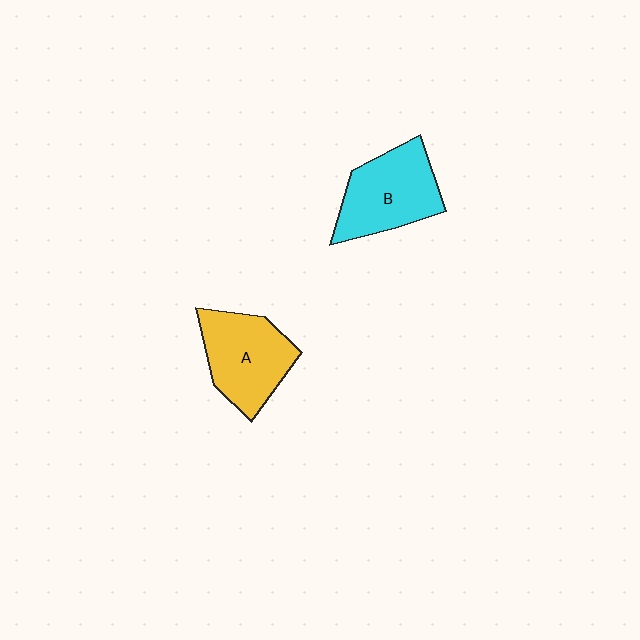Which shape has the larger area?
Shape B (cyan).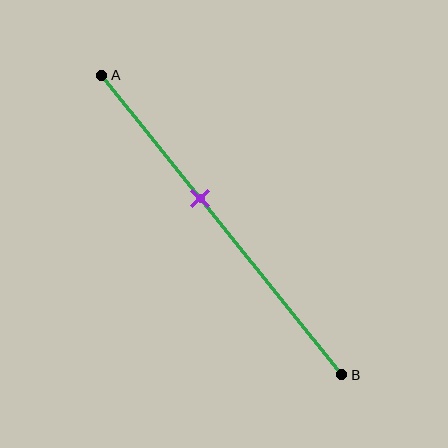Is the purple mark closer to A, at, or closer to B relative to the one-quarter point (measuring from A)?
The purple mark is closer to point B than the one-quarter point of segment AB.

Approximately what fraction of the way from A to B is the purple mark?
The purple mark is approximately 40% of the way from A to B.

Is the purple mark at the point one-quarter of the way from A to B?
No, the mark is at about 40% from A, not at the 25% one-quarter point.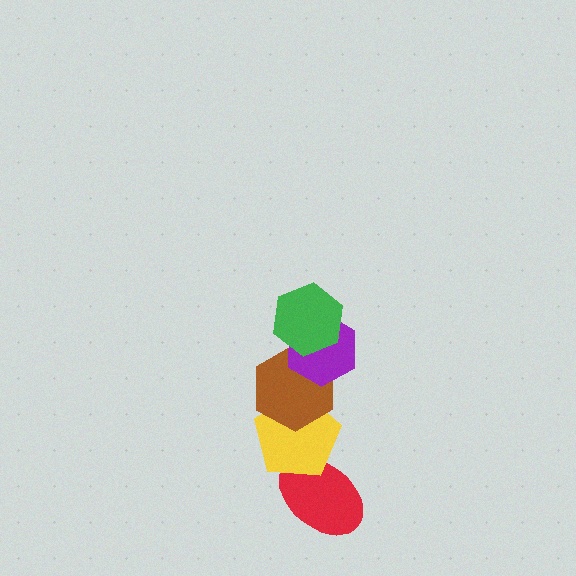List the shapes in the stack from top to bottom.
From top to bottom: the green hexagon, the purple hexagon, the brown hexagon, the yellow pentagon, the red ellipse.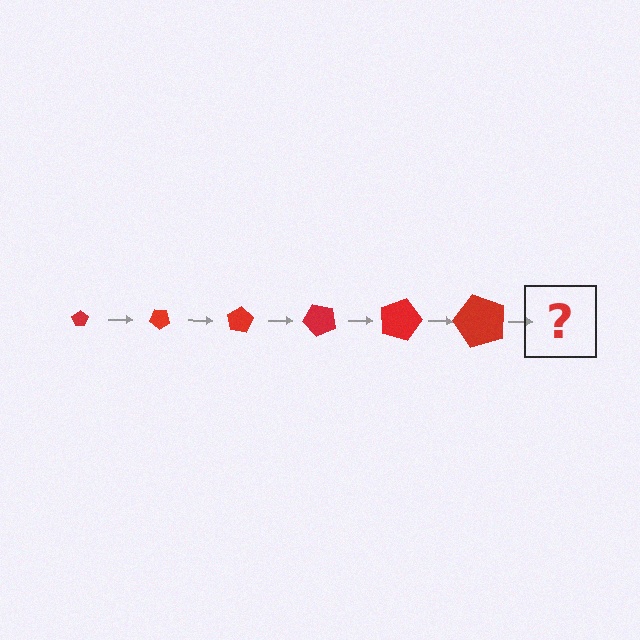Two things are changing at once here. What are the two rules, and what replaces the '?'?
The two rules are that the pentagon grows larger each step and it rotates 40 degrees each step. The '?' should be a pentagon, larger than the previous one and rotated 240 degrees from the start.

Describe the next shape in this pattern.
It should be a pentagon, larger than the previous one and rotated 240 degrees from the start.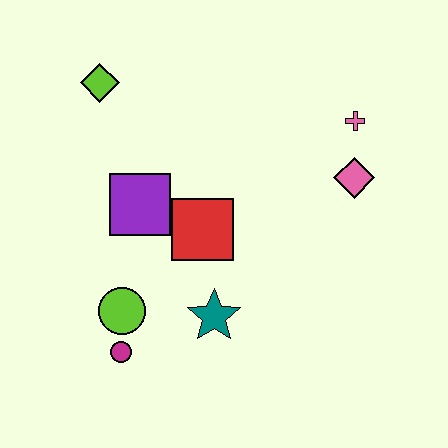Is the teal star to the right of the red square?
Yes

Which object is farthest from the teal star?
The lime diamond is farthest from the teal star.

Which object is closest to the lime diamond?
The purple square is closest to the lime diamond.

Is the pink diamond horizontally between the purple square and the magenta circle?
No